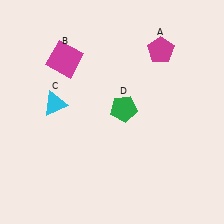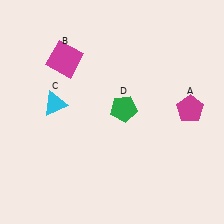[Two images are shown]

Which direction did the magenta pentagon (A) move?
The magenta pentagon (A) moved down.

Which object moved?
The magenta pentagon (A) moved down.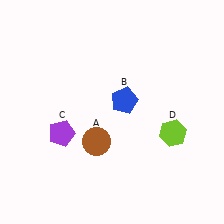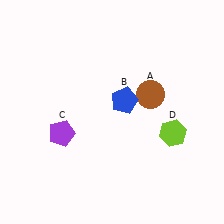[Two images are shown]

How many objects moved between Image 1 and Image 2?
1 object moved between the two images.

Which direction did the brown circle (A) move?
The brown circle (A) moved right.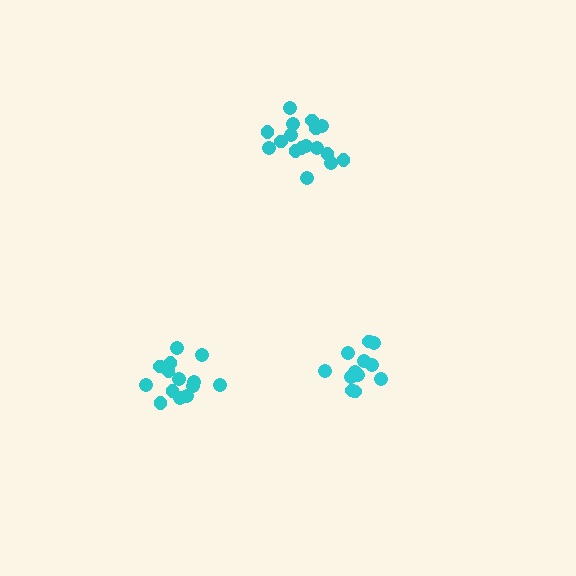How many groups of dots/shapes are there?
There are 3 groups.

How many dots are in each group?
Group 1: 12 dots, Group 2: 14 dots, Group 3: 17 dots (43 total).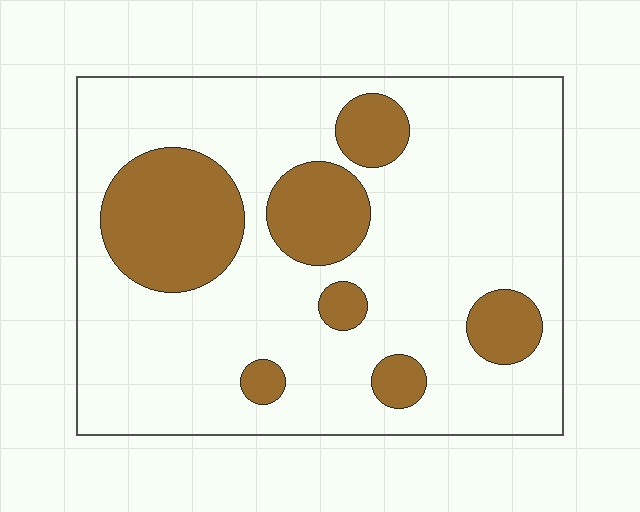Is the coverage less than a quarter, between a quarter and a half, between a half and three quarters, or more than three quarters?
Less than a quarter.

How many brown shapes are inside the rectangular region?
7.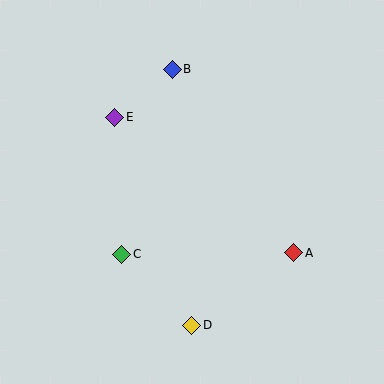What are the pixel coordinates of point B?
Point B is at (172, 69).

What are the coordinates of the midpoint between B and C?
The midpoint between B and C is at (147, 162).